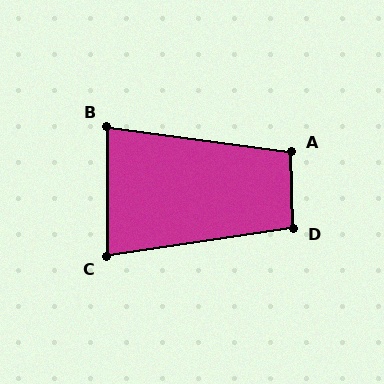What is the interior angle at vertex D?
Approximately 97 degrees (obtuse).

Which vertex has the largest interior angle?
A, at approximately 99 degrees.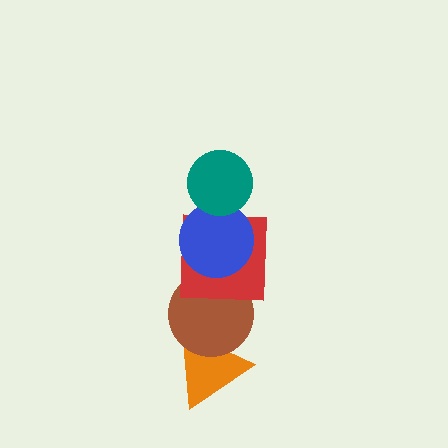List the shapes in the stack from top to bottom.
From top to bottom: the teal circle, the blue circle, the red square, the brown circle, the orange triangle.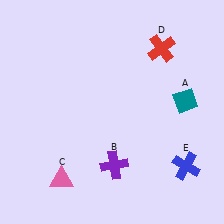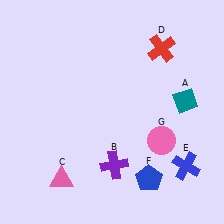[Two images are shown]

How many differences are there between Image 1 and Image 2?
There are 2 differences between the two images.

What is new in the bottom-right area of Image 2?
A blue pentagon (F) was added in the bottom-right area of Image 2.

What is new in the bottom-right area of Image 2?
A pink circle (G) was added in the bottom-right area of Image 2.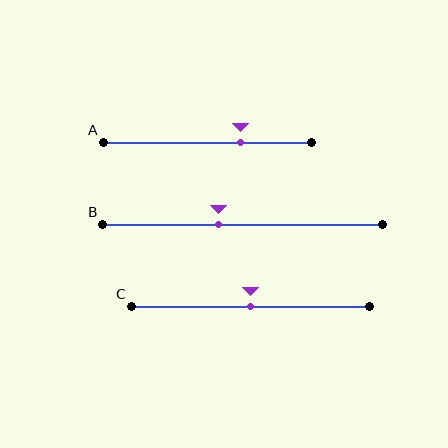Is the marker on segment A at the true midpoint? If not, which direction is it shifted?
No, the marker on segment A is shifted to the right by about 16% of the segment length.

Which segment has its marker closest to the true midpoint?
Segment C has its marker closest to the true midpoint.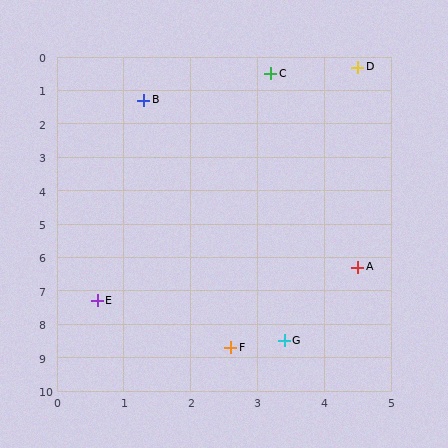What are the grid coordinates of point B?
Point B is at approximately (1.3, 1.3).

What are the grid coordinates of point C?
Point C is at approximately (3.2, 0.5).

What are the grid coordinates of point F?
Point F is at approximately (2.6, 8.7).